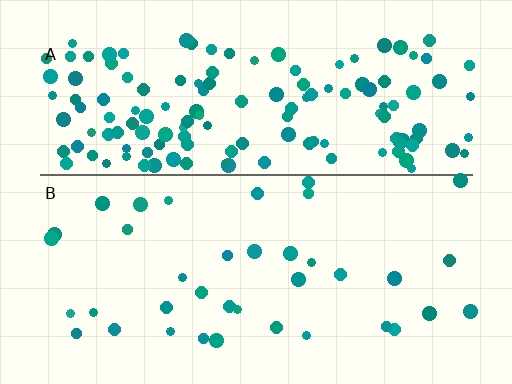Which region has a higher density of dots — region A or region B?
A (the top).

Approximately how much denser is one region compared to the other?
Approximately 3.8× — region A over region B.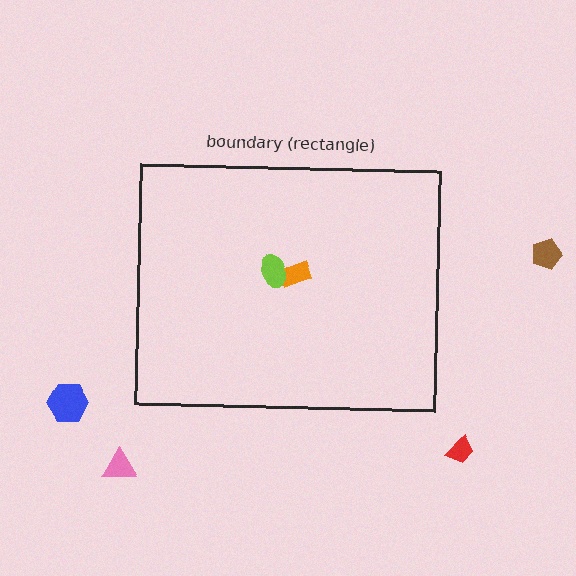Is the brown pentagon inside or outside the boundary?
Outside.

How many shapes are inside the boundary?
2 inside, 4 outside.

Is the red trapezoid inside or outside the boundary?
Outside.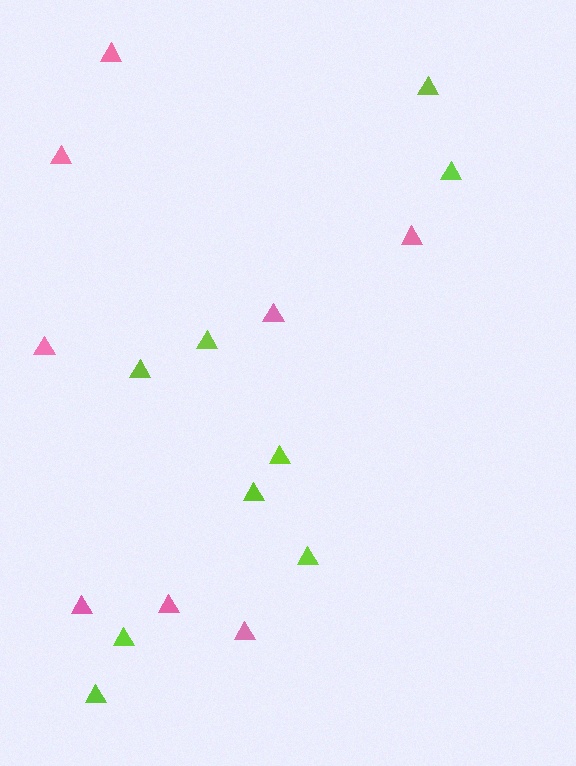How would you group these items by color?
There are 2 groups: one group of lime triangles (9) and one group of pink triangles (8).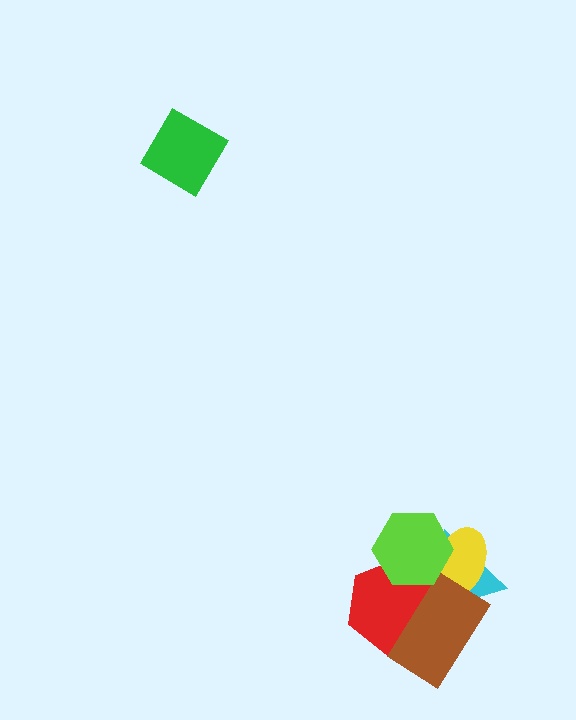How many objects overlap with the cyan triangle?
5 objects overlap with the cyan triangle.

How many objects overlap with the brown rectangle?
4 objects overlap with the brown rectangle.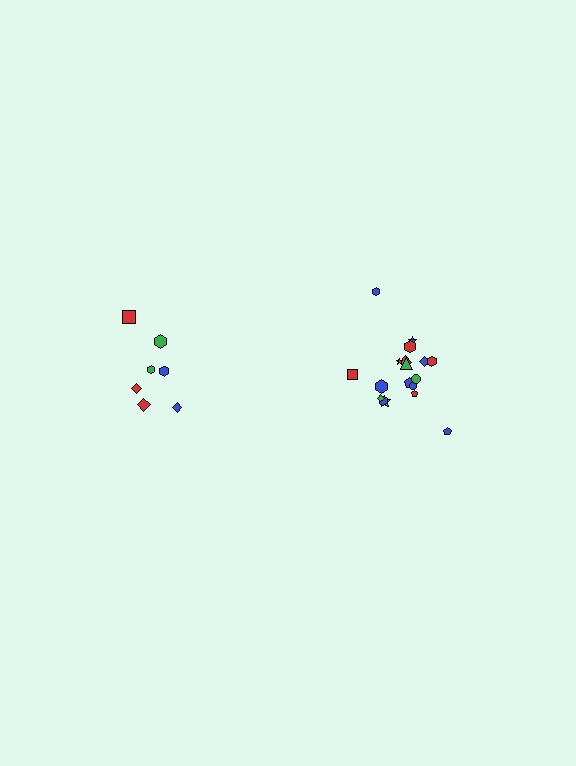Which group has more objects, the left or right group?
The right group.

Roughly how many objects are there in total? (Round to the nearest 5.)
Roughly 25 objects in total.